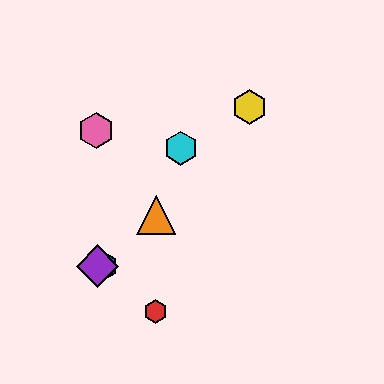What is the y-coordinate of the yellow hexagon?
The yellow hexagon is at y≈107.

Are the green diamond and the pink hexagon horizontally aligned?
No, the green diamond is at y≈266 and the pink hexagon is at y≈131.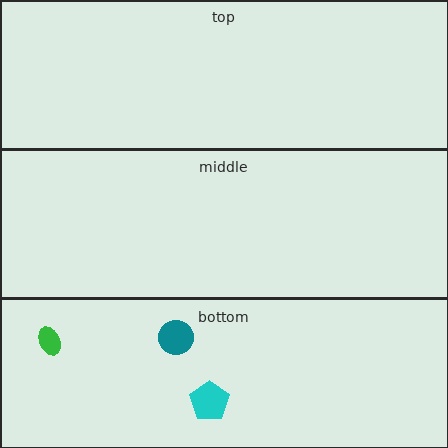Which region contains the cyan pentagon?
The bottom region.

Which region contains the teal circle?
The bottom region.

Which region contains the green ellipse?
The bottom region.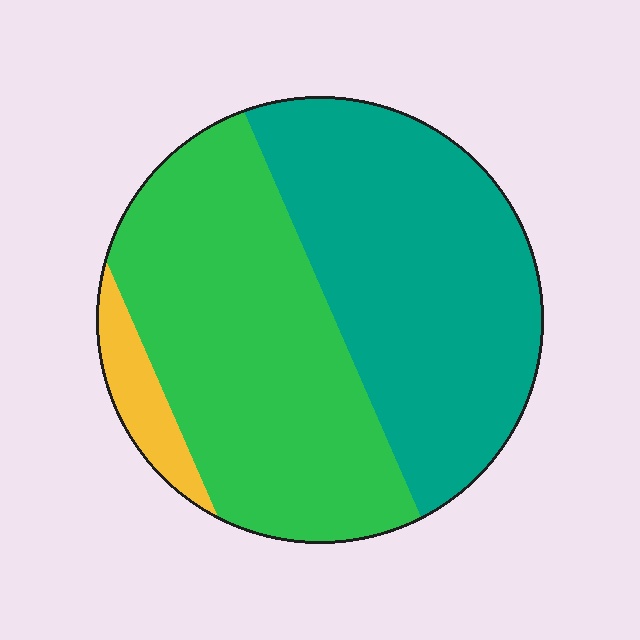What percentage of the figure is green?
Green covers around 45% of the figure.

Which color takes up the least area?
Yellow, at roughly 5%.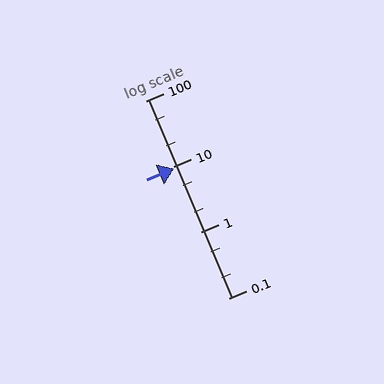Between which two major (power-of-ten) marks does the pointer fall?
The pointer is between 1 and 10.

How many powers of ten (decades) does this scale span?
The scale spans 3 decades, from 0.1 to 100.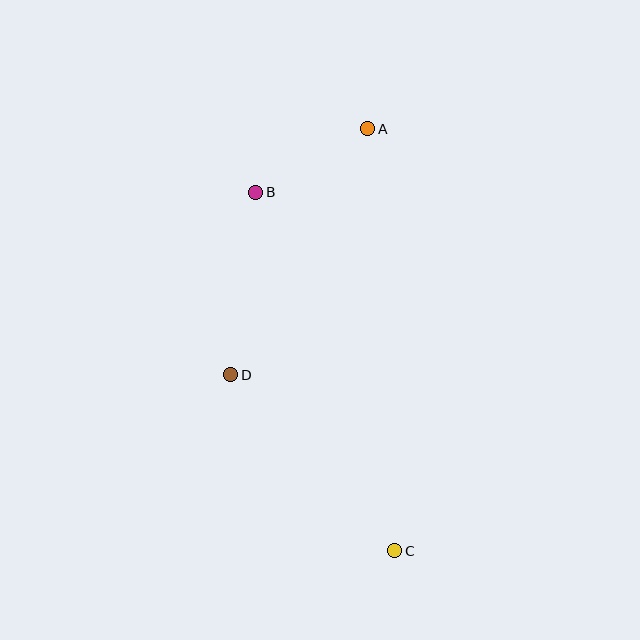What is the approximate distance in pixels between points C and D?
The distance between C and D is approximately 241 pixels.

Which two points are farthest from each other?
Points A and C are farthest from each other.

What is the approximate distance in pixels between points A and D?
The distance between A and D is approximately 282 pixels.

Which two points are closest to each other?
Points A and B are closest to each other.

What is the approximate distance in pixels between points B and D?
The distance between B and D is approximately 185 pixels.